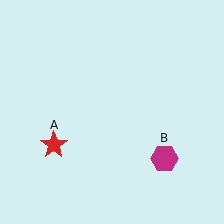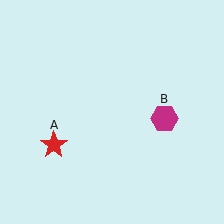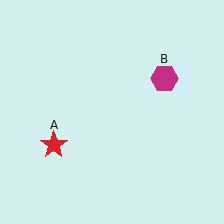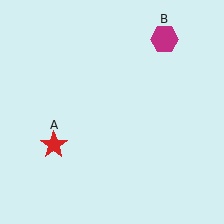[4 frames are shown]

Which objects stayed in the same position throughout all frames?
Red star (object A) remained stationary.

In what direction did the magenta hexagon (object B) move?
The magenta hexagon (object B) moved up.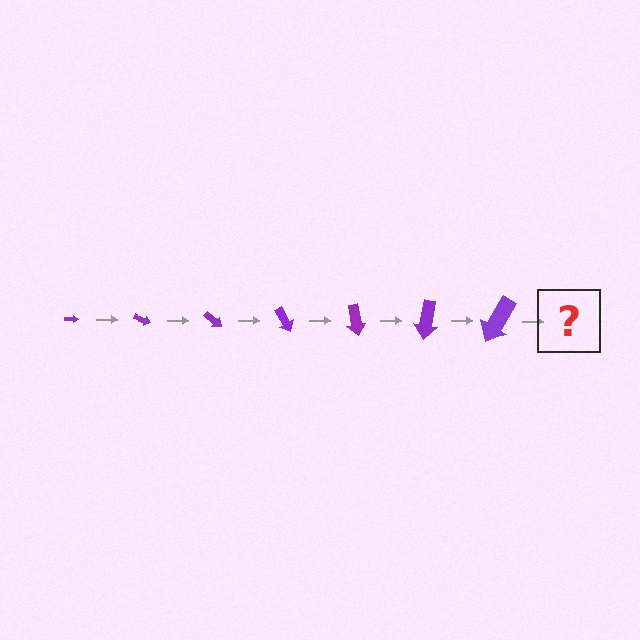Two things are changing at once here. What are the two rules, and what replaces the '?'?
The two rules are that the arrow grows larger each step and it rotates 20 degrees each step. The '?' should be an arrow, larger than the previous one and rotated 140 degrees from the start.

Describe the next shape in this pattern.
It should be an arrow, larger than the previous one and rotated 140 degrees from the start.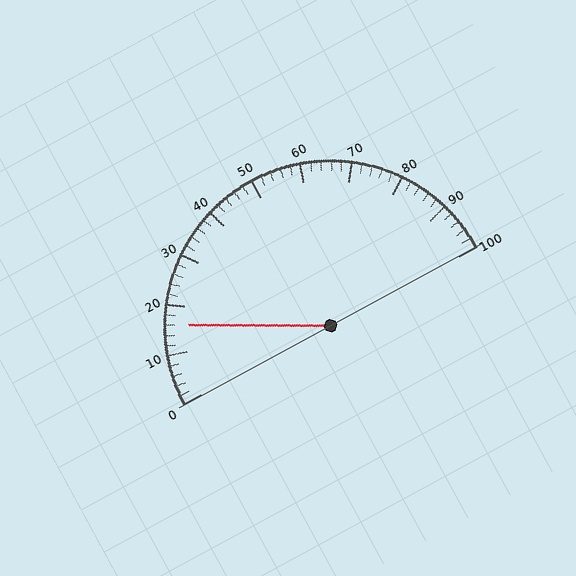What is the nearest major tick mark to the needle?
The nearest major tick mark is 20.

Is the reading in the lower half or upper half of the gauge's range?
The reading is in the lower half of the range (0 to 100).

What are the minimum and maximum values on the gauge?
The gauge ranges from 0 to 100.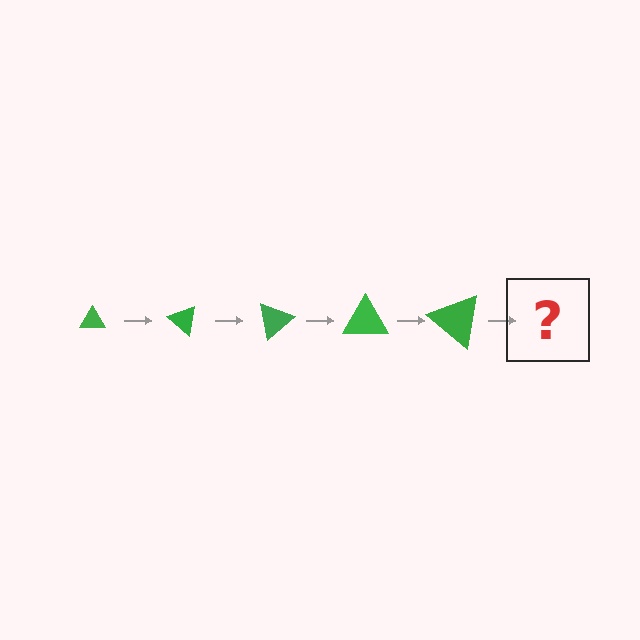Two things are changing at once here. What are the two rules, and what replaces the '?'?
The two rules are that the triangle grows larger each step and it rotates 40 degrees each step. The '?' should be a triangle, larger than the previous one and rotated 200 degrees from the start.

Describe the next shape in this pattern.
It should be a triangle, larger than the previous one and rotated 200 degrees from the start.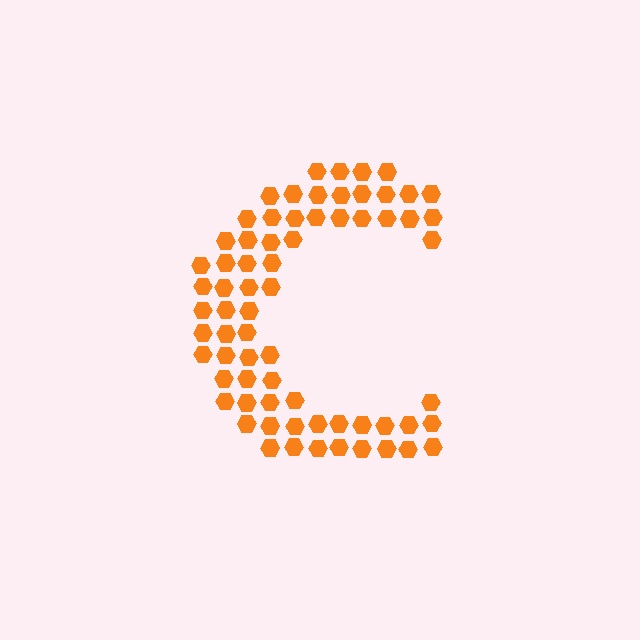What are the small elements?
The small elements are hexagons.